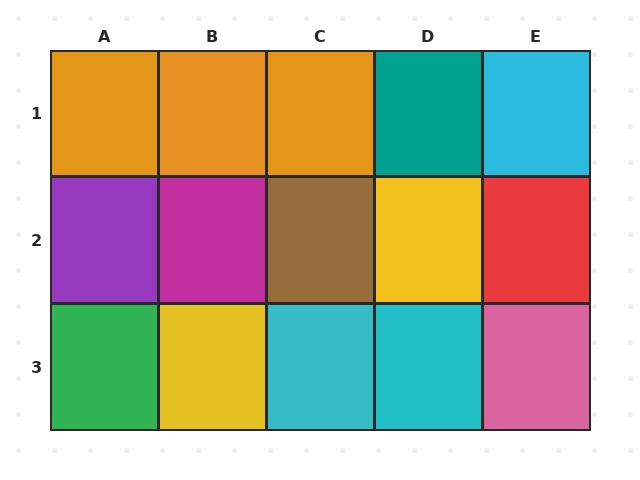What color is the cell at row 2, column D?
Yellow.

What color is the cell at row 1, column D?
Teal.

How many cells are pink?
1 cell is pink.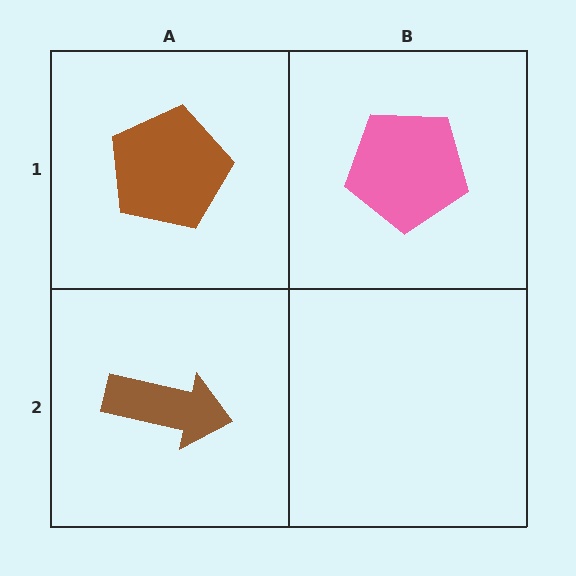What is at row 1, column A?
A brown pentagon.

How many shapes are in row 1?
2 shapes.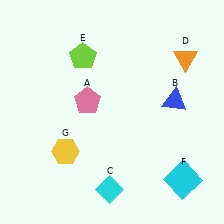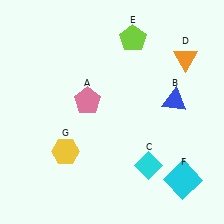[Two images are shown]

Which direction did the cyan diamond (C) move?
The cyan diamond (C) moved right.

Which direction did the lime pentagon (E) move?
The lime pentagon (E) moved right.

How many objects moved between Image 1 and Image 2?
2 objects moved between the two images.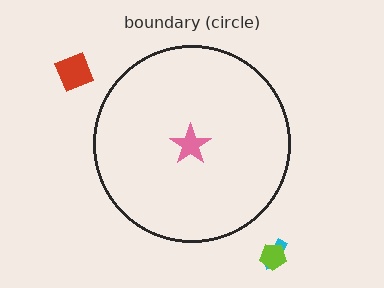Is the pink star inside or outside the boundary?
Inside.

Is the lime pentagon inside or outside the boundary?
Outside.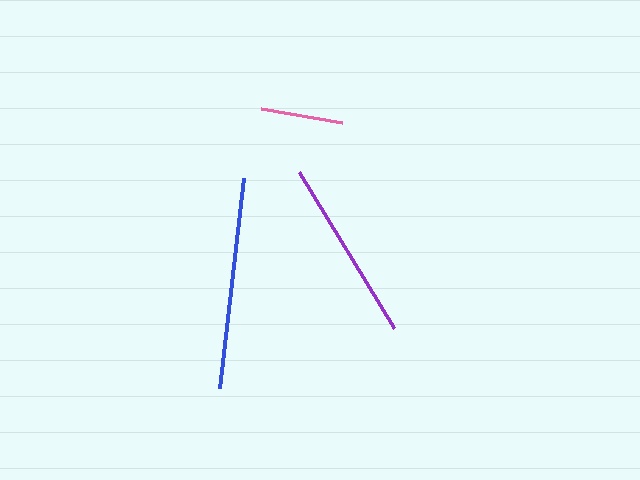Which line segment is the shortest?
The pink line is the shortest at approximately 82 pixels.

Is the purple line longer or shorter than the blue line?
The blue line is longer than the purple line.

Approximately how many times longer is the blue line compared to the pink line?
The blue line is approximately 2.6 times the length of the pink line.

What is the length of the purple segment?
The purple segment is approximately 183 pixels long.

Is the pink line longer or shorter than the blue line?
The blue line is longer than the pink line.